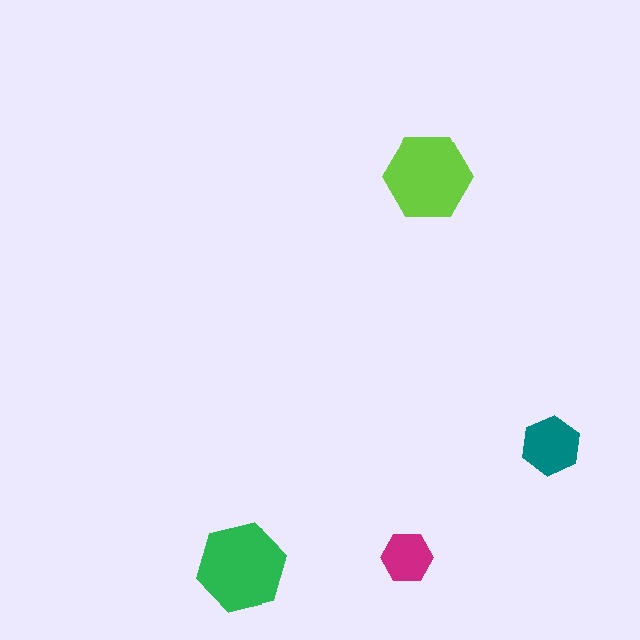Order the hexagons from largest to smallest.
the green one, the lime one, the teal one, the magenta one.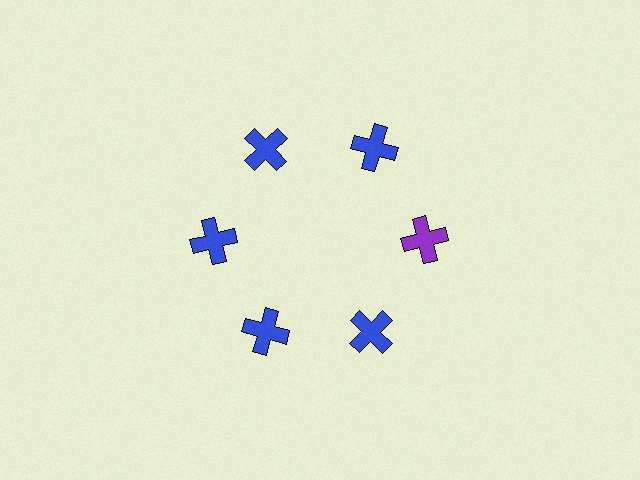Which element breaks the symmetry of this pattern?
The purple cross at roughly the 3 o'clock position breaks the symmetry. All other shapes are blue crosses.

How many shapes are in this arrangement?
There are 6 shapes arranged in a ring pattern.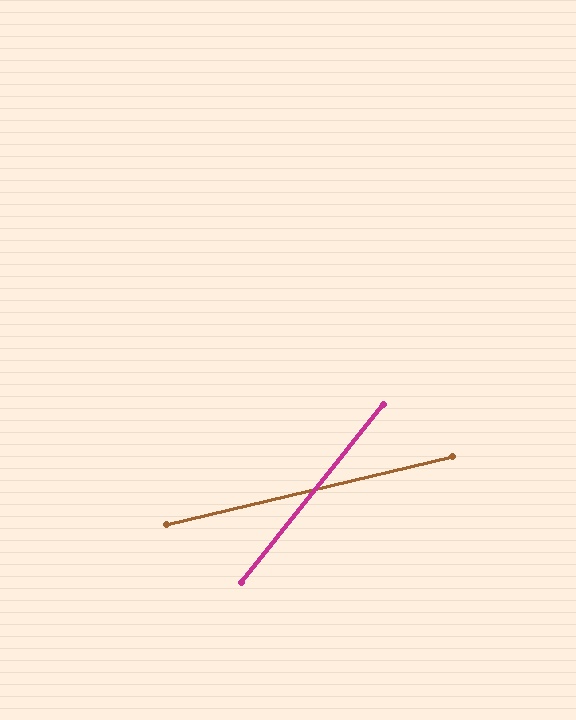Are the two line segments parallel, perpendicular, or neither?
Neither parallel nor perpendicular — they differ by about 38°.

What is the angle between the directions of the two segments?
Approximately 38 degrees.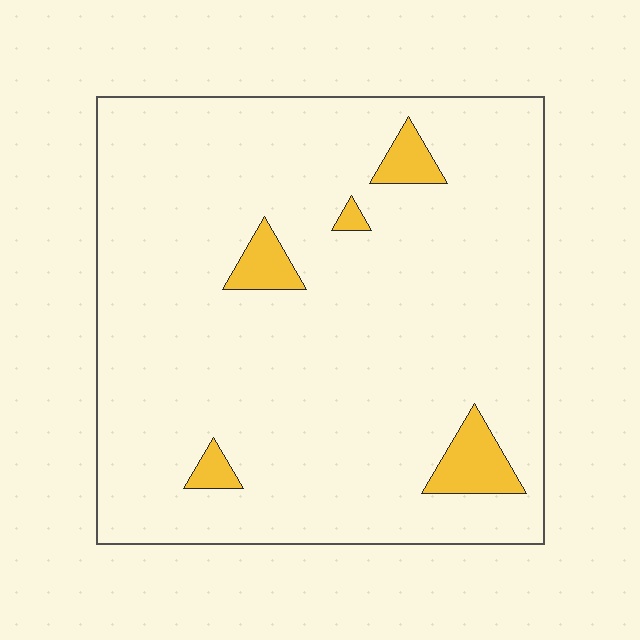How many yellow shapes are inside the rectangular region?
5.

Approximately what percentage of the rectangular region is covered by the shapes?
Approximately 5%.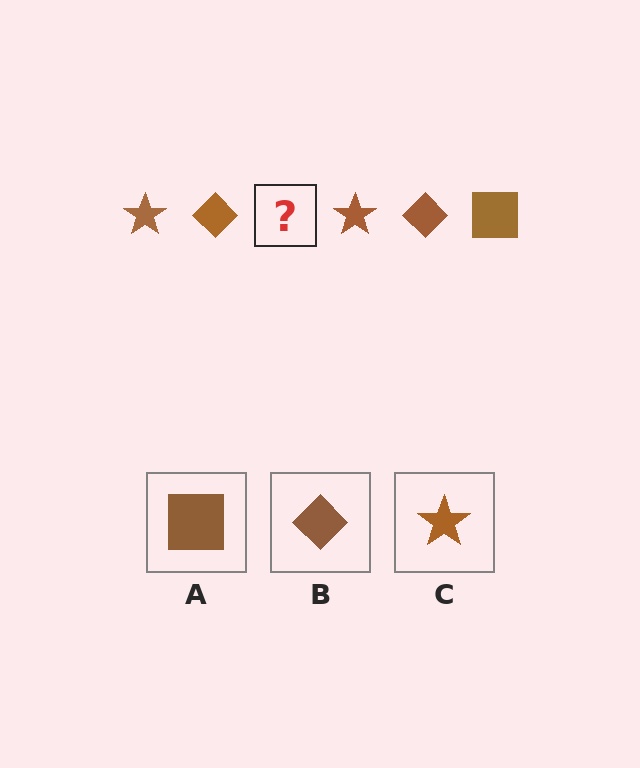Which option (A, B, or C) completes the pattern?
A.